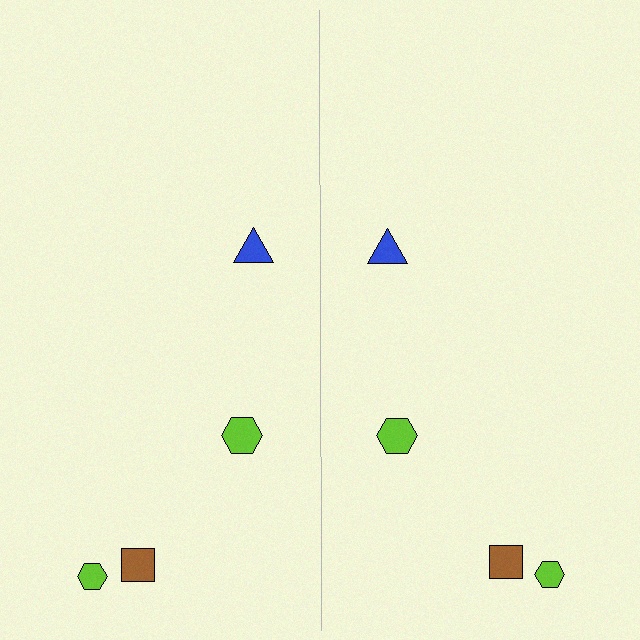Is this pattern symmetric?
Yes, this pattern has bilateral (reflection) symmetry.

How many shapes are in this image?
There are 8 shapes in this image.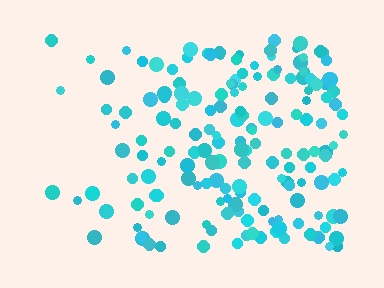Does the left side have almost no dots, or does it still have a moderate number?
Still a moderate number, just noticeably fewer than the right.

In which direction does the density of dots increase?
From left to right, with the right side densest.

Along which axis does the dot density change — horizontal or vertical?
Horizontal.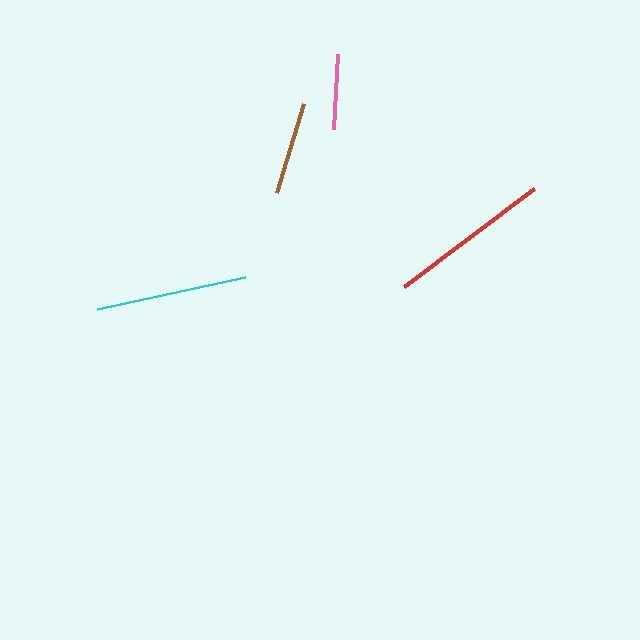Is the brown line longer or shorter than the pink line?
The brown line is longer than the pink line.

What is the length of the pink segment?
The pink segment is approximately 75 pixels long.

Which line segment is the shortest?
The pink line is the shortest at approximately 75 pixels.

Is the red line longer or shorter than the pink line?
The red line is longer than the pink line.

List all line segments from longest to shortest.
From longest to shortest: red, cyan, brown, pink.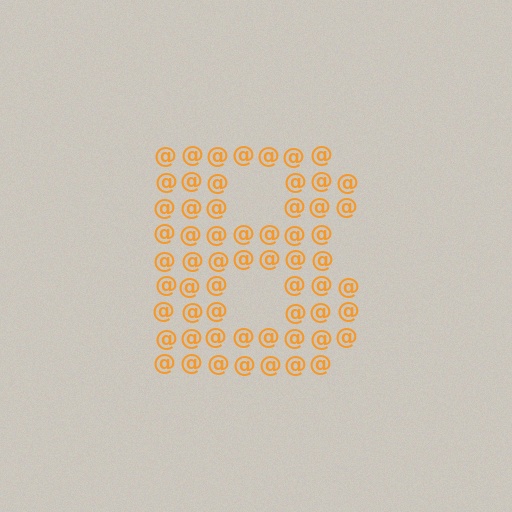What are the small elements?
The small elements are at signs.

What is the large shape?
The large shape is the letter B.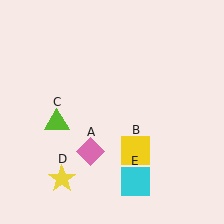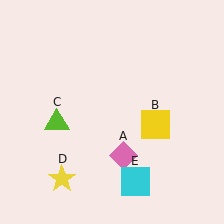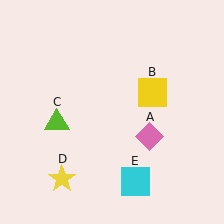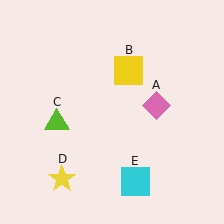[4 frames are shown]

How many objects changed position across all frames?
2 objects changed position: pink diamond (object A), yellow square (object B).